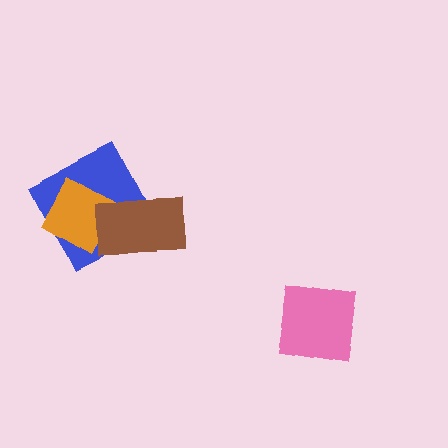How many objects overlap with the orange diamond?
2 objects overlap with the orange diamond.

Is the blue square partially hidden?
Yes, it is partially covered by another shape.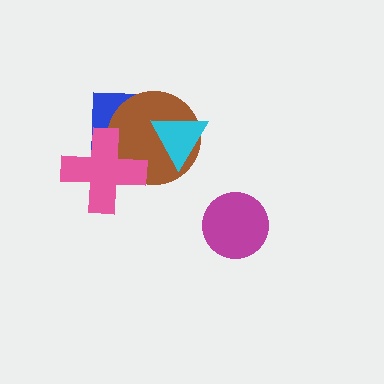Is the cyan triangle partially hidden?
No, no other shape covers it.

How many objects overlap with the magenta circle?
0 objects overlap with the magenta circle.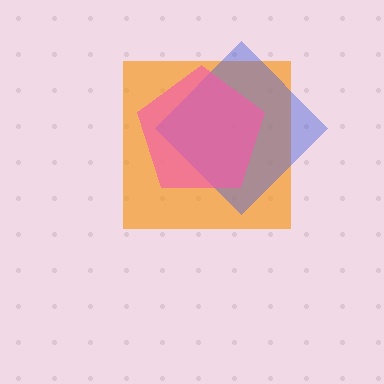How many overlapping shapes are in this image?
There are 3 overlapping shapes in the image.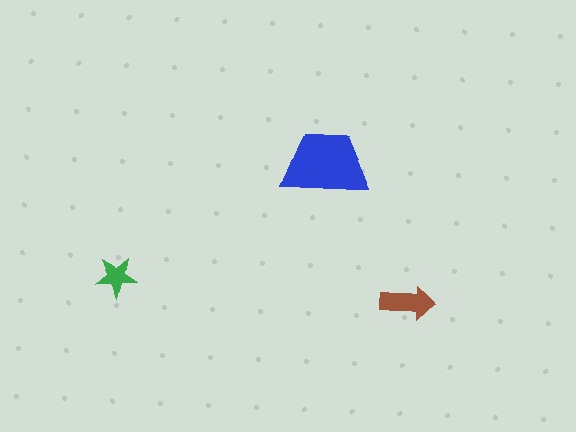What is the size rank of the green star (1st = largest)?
3rd.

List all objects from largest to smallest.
The blue trapezoid, the brown arrow, the green star.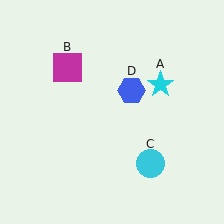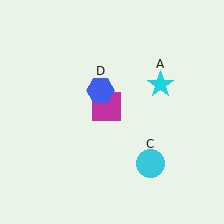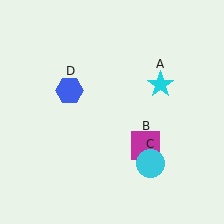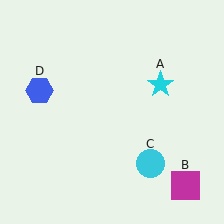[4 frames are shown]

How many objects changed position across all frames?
2 objects changed position: magenta square (object B), blue hexagon (object D).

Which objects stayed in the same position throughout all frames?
Cyan star (object A) and cyan circle (object C) remained stationary.